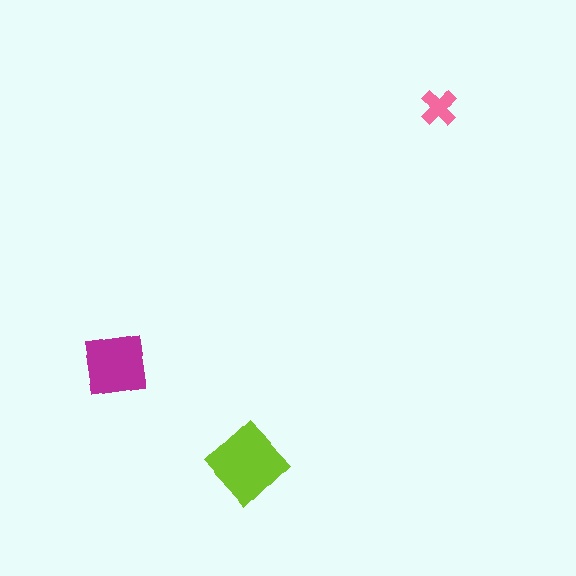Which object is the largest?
The lime diamond.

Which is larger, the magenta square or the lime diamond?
The lime diamond.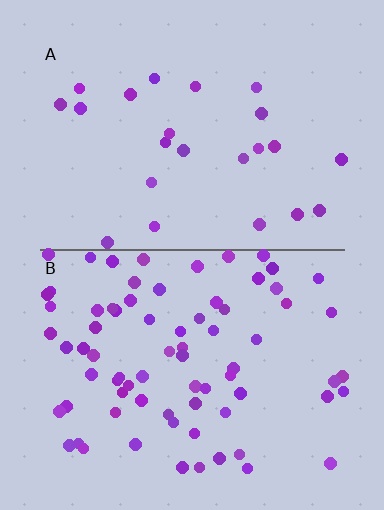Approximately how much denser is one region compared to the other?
Approximately 3.2× — region B over region A.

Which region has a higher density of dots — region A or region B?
B (the bottom).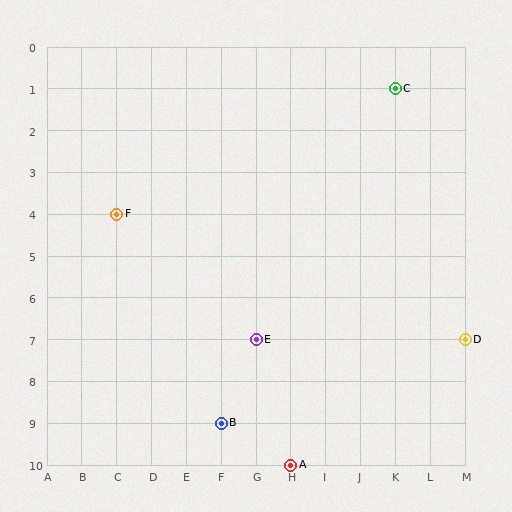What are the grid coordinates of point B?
Point B is at grid coordinates (F, 9).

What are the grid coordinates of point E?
Point E is at grid coordinates (G, 7).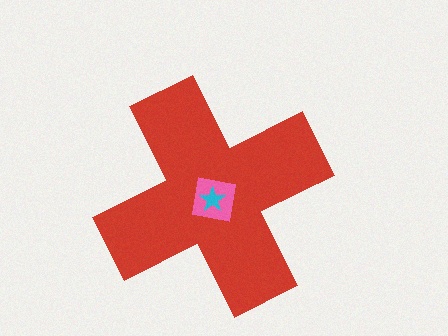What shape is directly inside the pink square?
The cyan star.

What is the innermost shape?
The cyan star.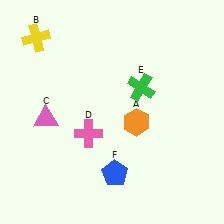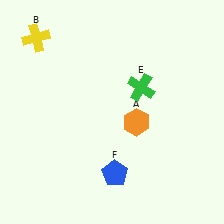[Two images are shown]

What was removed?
The pink cross (D), the pink triangle (C) were removed in Image 2.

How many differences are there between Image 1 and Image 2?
There are 2 differences between the two images.